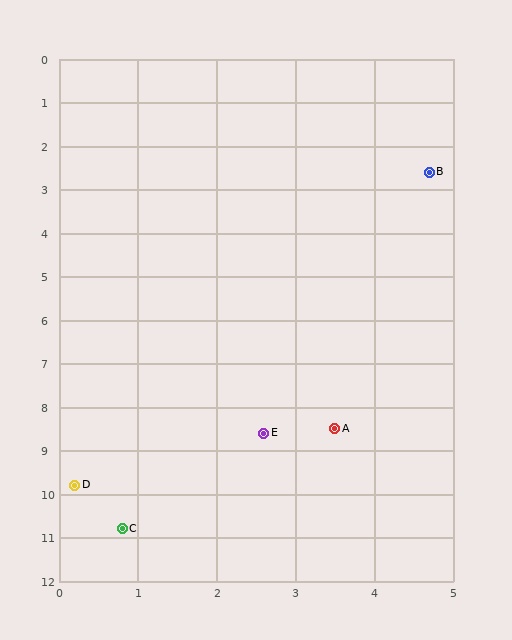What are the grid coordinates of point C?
Point C is at approximately (0.8, 10.8).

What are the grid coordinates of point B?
Point B is at approximately (4.7, 2.6).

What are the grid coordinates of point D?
Point D is at approximately (0.2, 9.8).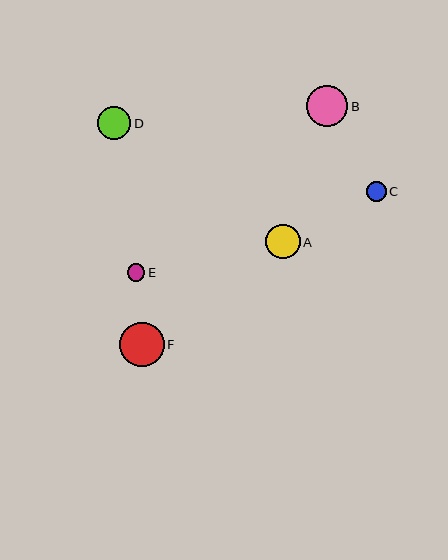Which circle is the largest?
Circle F is the largest with a size of approximately 44 pixels.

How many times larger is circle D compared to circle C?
Circle D is approximately 1.7 times the size of circle C.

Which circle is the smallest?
Circle E is the smallest with a size of approximately 18 pixels.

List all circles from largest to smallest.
From largest to smallest: F, B, A, D, C, E.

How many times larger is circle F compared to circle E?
Circle F is approximately 2.5 times the size of circle E.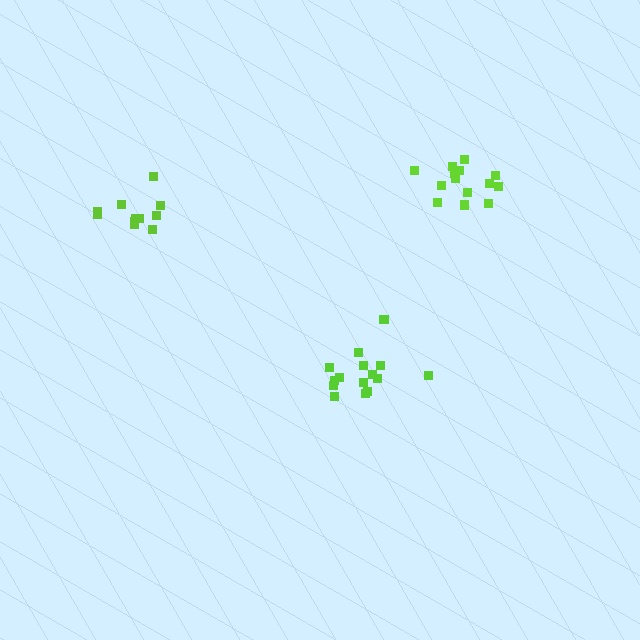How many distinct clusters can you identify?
There are 3 distinct clusters.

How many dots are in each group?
Group 1: 15 dots, Group 2: 14 dots, Group 3: 11 dots (40 total).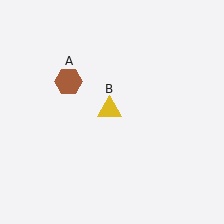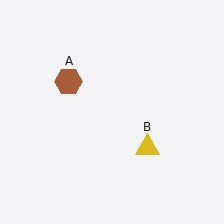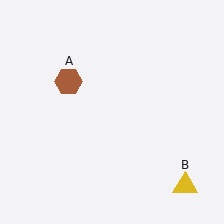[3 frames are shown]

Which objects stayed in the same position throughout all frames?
Brown hexagon (object A) remained stationary.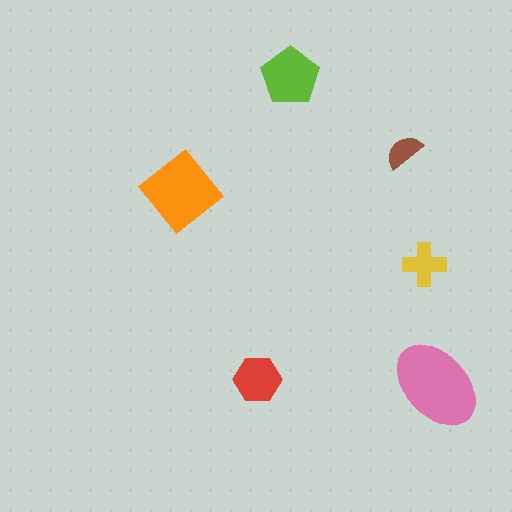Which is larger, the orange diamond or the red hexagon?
The orange diamond.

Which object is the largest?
The pink ellipse.